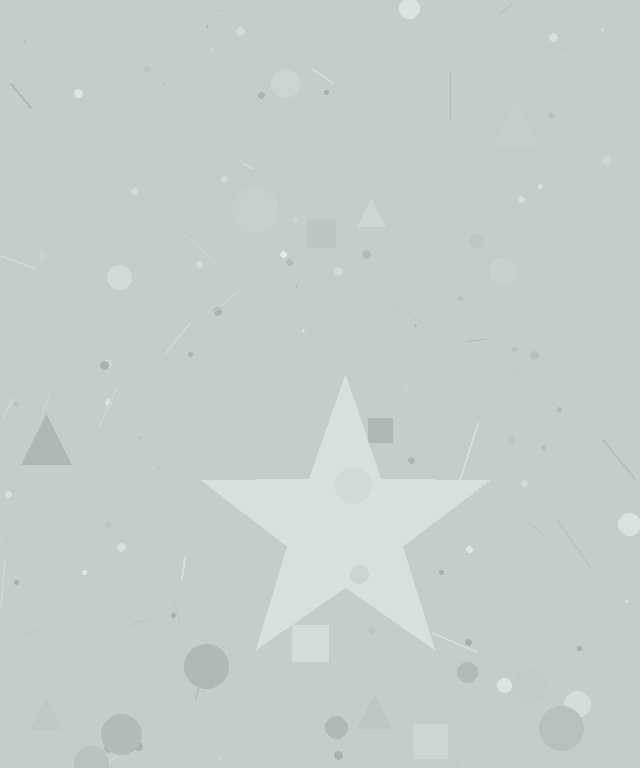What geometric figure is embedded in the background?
A star is embedded in the background.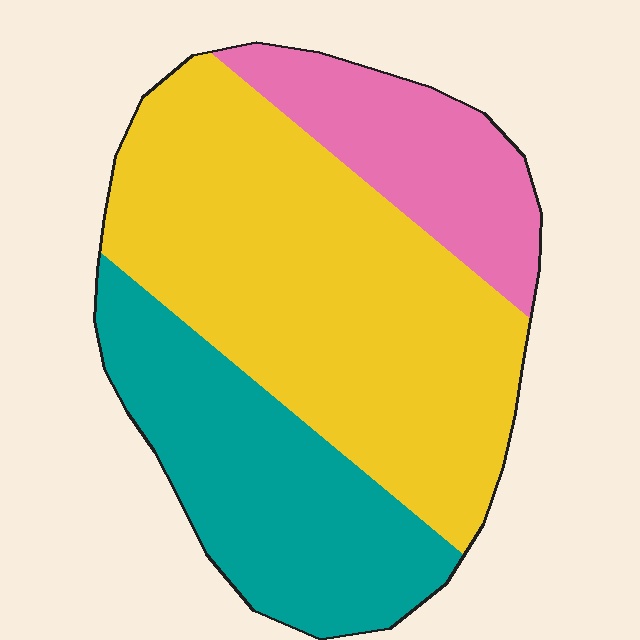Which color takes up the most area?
Yellow, at roughly 55%.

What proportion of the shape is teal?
Teal covers around 30% of the shape.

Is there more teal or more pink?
Teal.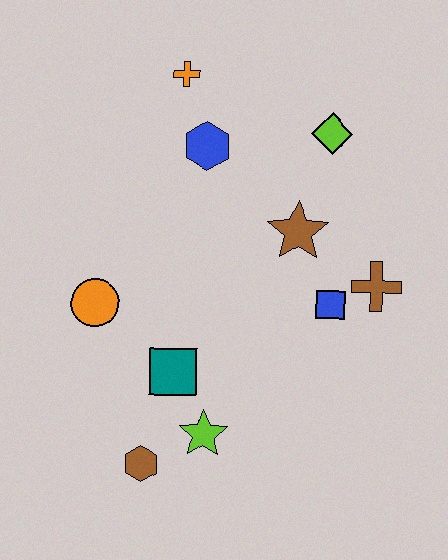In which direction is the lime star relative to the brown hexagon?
The lime star is to the right of the brown hexagon.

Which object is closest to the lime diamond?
The brown star is closest to the lime diamond.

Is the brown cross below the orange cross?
Yes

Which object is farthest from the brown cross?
The brown hexagon is farthest from the brown cross.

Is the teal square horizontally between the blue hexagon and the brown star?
No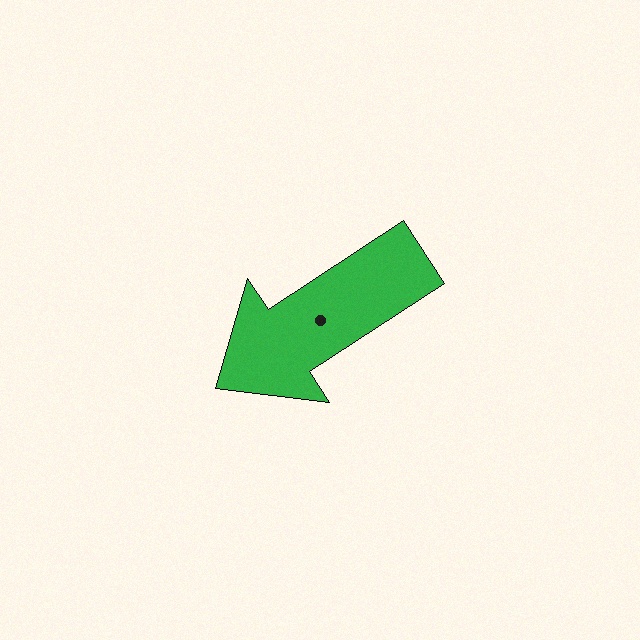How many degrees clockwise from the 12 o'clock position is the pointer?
Approximately 237 degrees.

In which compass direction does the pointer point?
Southwest.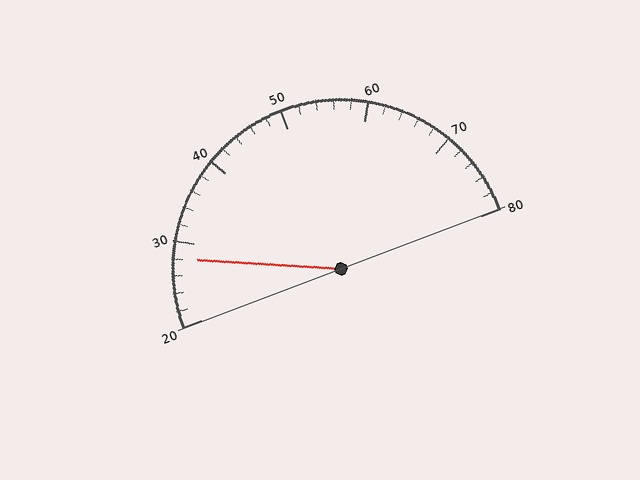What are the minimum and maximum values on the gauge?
The gauge ranges from 20 to 80.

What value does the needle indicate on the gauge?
The needle indicates approximately 28.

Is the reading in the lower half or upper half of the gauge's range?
The reading is in the lower half of the range (20 to 80).